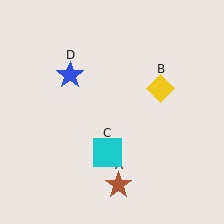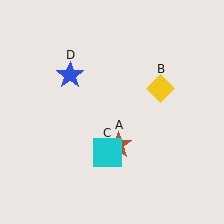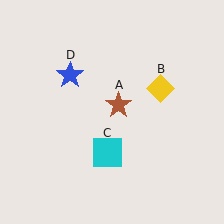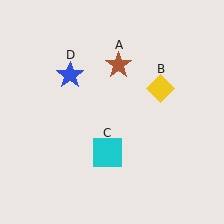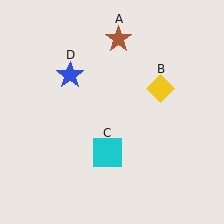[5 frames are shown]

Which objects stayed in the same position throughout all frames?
Yellow diamond (object B) and cyan square (object C) and blue star (object D) remained stationary.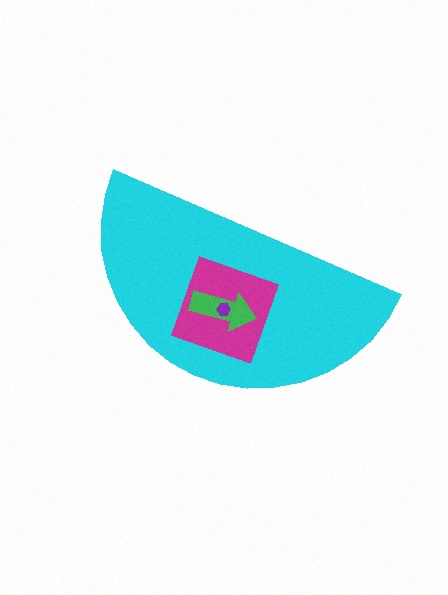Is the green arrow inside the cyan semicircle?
Yes.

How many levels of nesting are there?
4.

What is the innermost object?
The purple hexagon.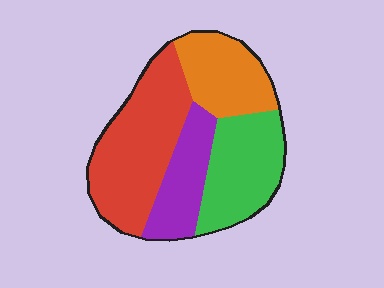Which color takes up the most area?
Red, at roughly 35%.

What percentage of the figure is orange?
Orange covers around 20% of the figure.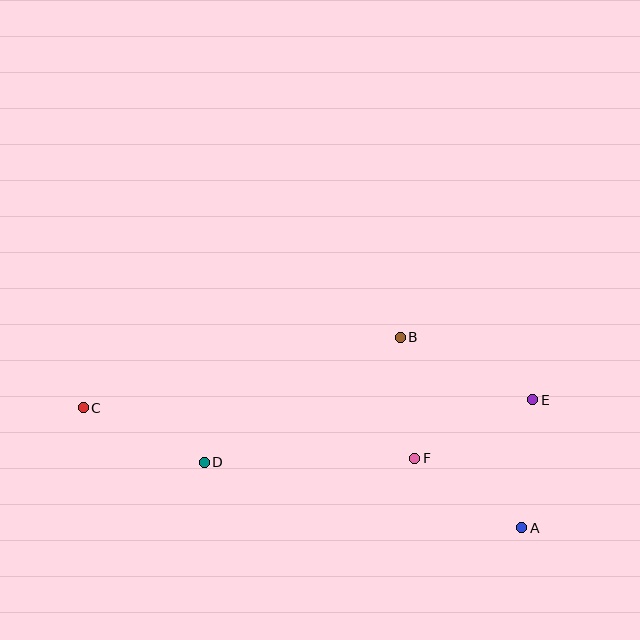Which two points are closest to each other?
Points B and F are closest to each other.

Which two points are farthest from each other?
Points A and C are farthest from each other.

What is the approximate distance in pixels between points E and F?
The distance between E and F is approximately 132 pixels.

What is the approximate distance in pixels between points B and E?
The distance between B and E is approximately 146 pixels.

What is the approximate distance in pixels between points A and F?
The distance between A and F is approximately 128 pixels.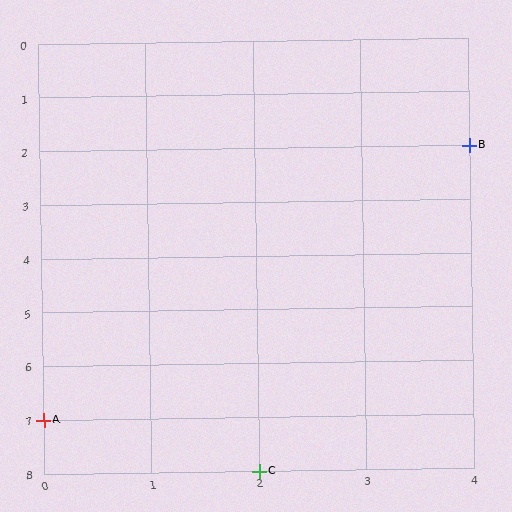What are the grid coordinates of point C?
Point C is at grid coordinates (2, 8).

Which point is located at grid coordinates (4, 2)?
Point B is at (4, 2).